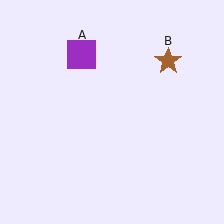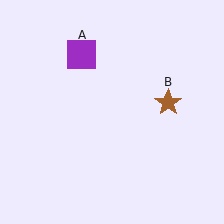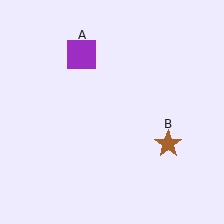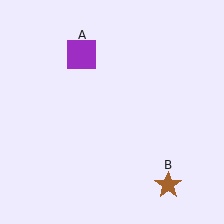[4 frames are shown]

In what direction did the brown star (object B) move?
The brown star (object B) moved down.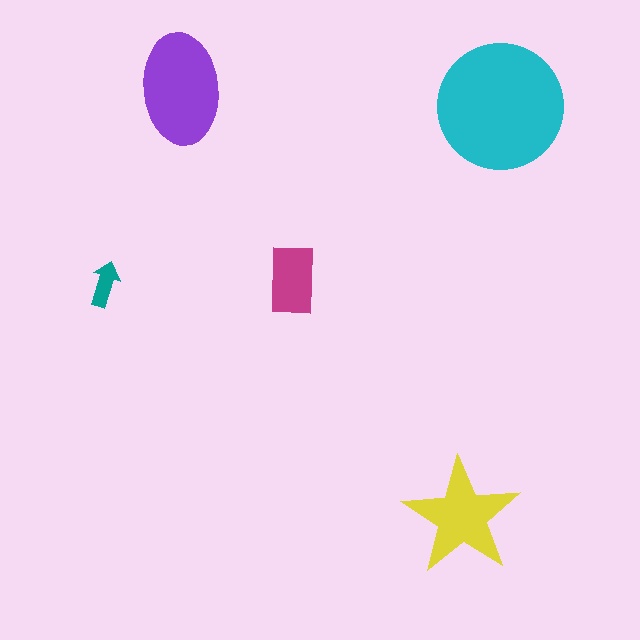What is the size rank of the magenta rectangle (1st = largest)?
4th.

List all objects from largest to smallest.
The cyan circle, the purple ellipse, the yellow star, the magenta rectangle, the teal arrow.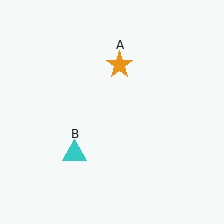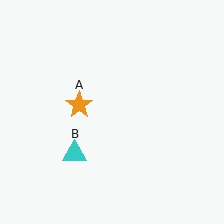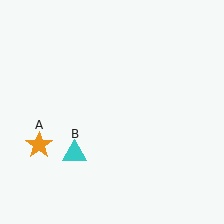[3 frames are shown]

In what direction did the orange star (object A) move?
The orange star (object A) moved down and to the left.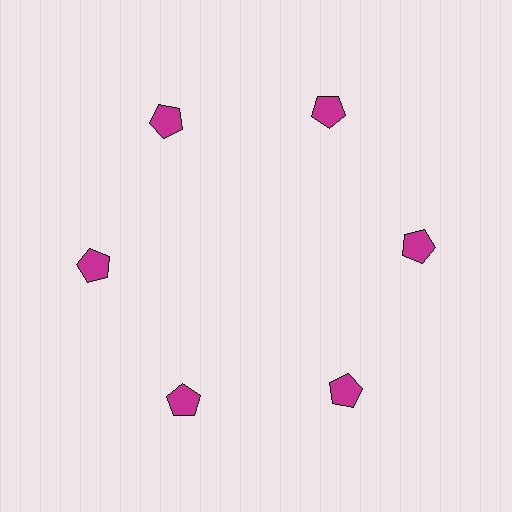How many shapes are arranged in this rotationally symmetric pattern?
There are 6 shapes, arranged in 6 groups of 1.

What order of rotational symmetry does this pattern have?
This pattern has 6-fold rotational symmetry.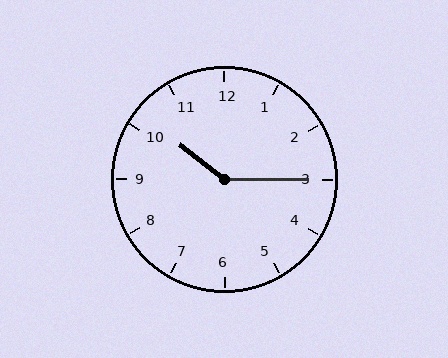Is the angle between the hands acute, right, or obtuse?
It is obtuse.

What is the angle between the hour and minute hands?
Approximately 142 degrees.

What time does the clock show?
10:15.